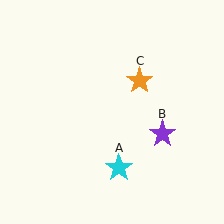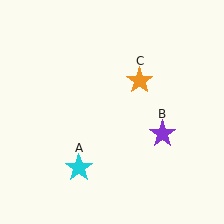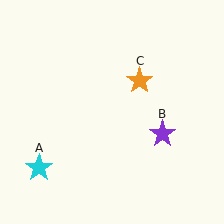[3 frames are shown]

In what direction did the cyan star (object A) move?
The cyan star (object A) moved left.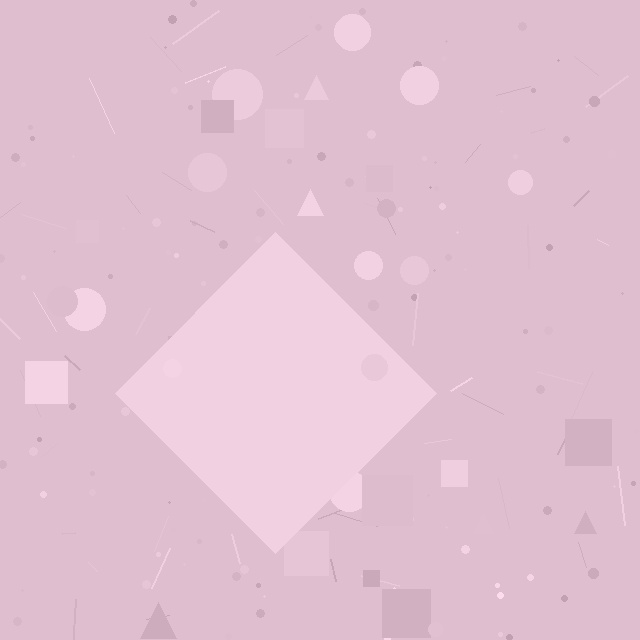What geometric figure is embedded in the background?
A diamond is embedded in the background.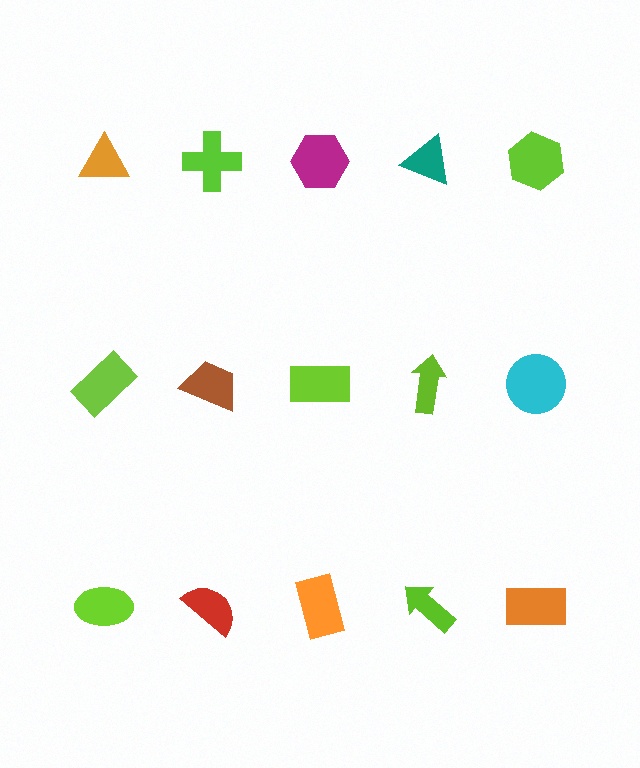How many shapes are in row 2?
5 shapes.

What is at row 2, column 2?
A brown trapezoid.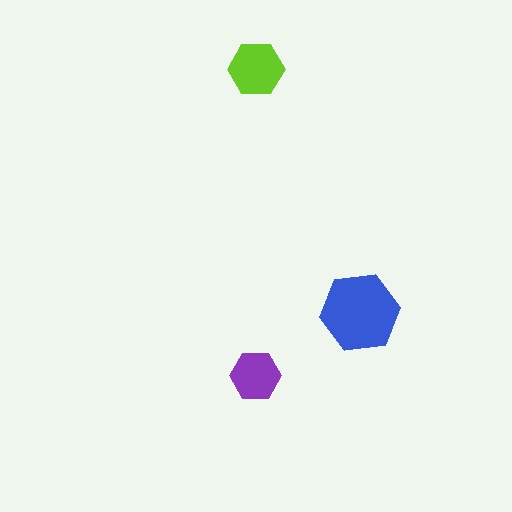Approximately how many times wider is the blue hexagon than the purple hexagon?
About 1.5 times wider.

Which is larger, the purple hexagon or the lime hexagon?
The lime one.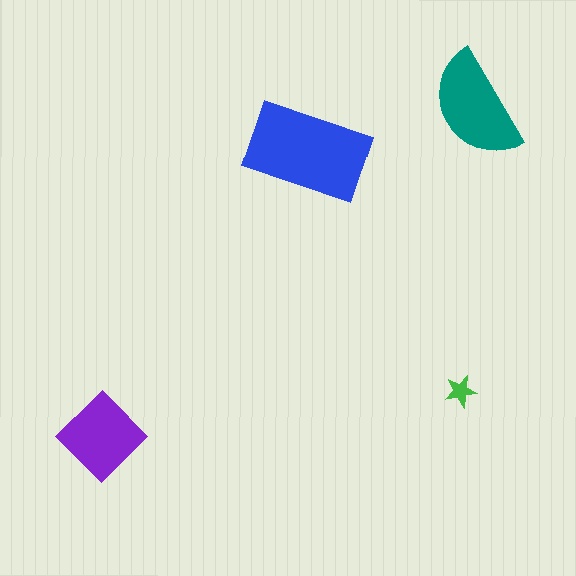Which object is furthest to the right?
The teal semicircle is rightmost.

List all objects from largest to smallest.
The blue rectangle, the teal semicircle, the purple diamond, the green star.